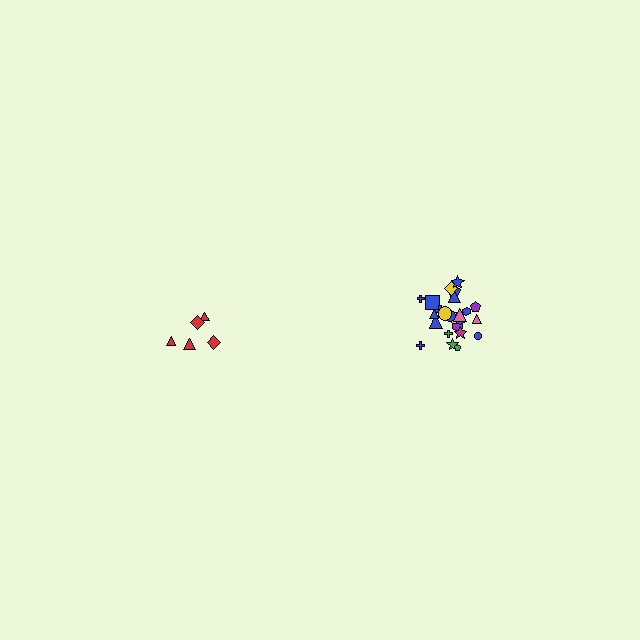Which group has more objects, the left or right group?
The right group.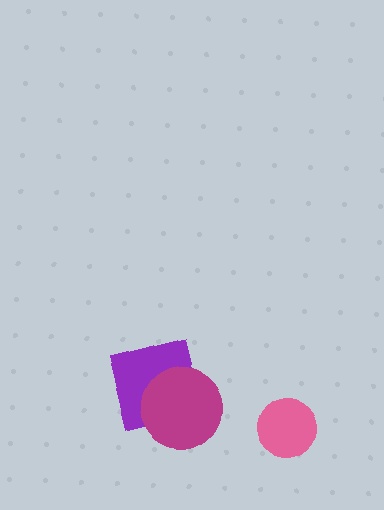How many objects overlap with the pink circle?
0 objects overlap with the pink circle.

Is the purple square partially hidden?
Yes, it is partially covered by another shape.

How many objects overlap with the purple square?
1 object overlaps with the purple square.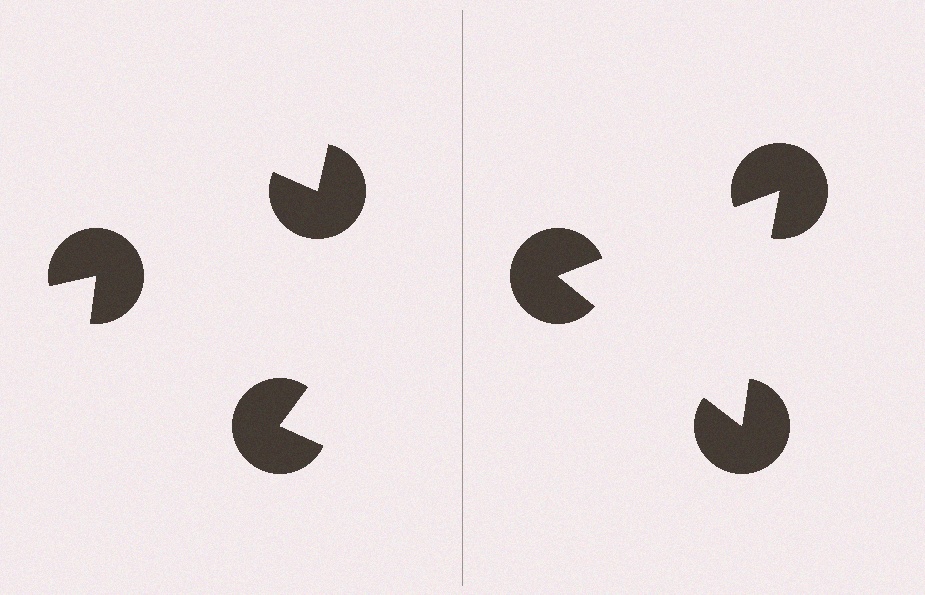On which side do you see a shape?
An illusory triangle appears on the right side. On the left side the wedge cuts are rotated, so no coherent shape forms.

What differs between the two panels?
The pac-man discs are positioned identically on both sides; only the wedge orientations differ. On the right they align to a triangle; on the left they are misaligned.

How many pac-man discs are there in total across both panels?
6 — 3 on each side.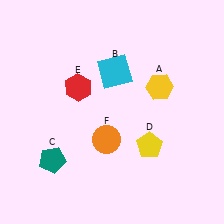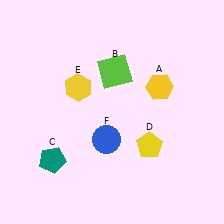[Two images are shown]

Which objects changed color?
B changed from cyan to lime. E changed from red to yellow. F changed from orange to blue.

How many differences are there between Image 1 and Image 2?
There are 3 differences between the two images.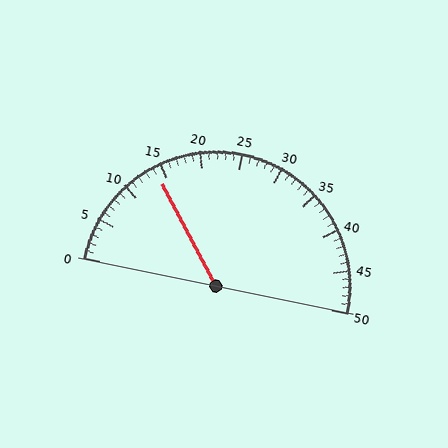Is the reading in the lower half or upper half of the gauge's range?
The reading is in the lower half of the range (0 to 50).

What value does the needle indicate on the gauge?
The needle indicates approximately 14.